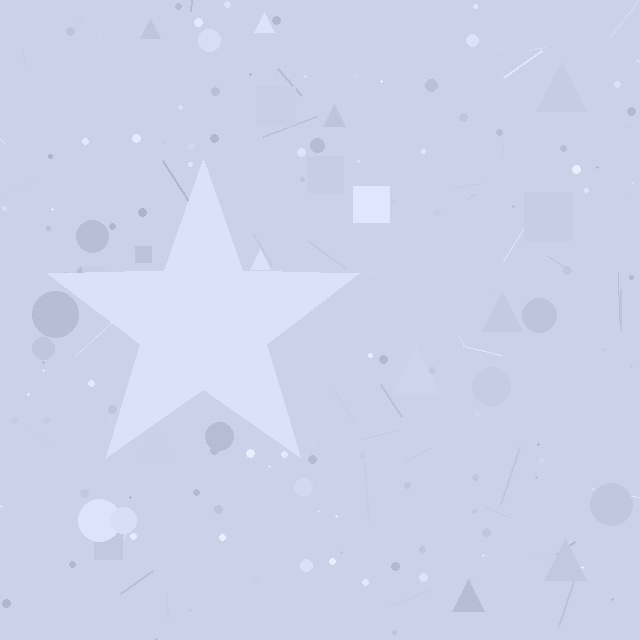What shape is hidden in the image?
A star is hidden in the image.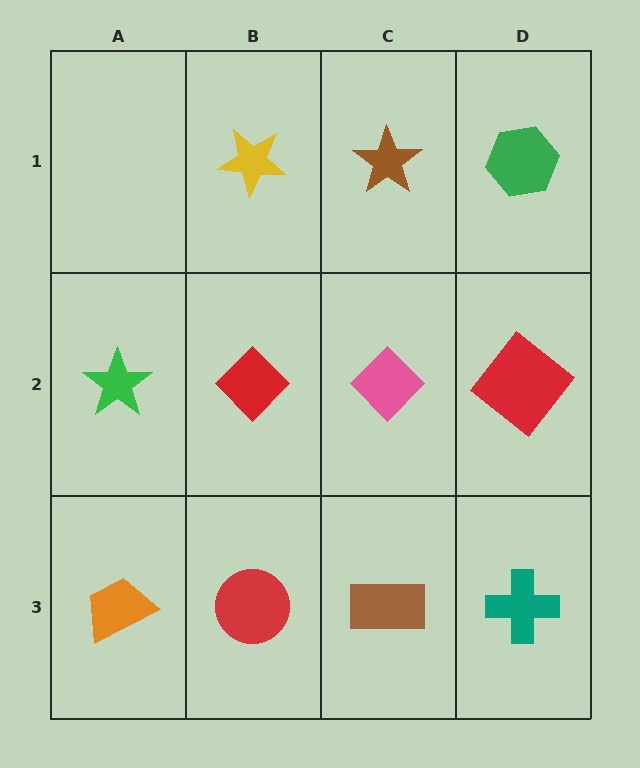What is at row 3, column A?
An orange trapezoid.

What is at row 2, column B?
A red diamond.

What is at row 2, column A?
A green star.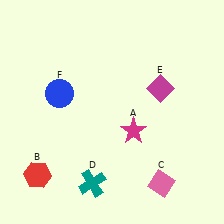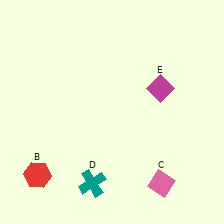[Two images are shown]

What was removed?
The magenta star (A), the blue circle (F) were removed in Image 2.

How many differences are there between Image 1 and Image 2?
There are 2 differences between the two images.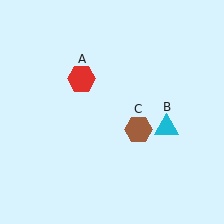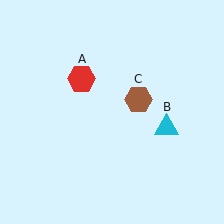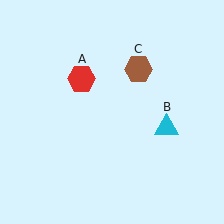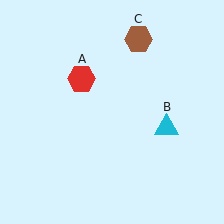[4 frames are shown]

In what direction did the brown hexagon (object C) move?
The brown hexagon (object C) moved up.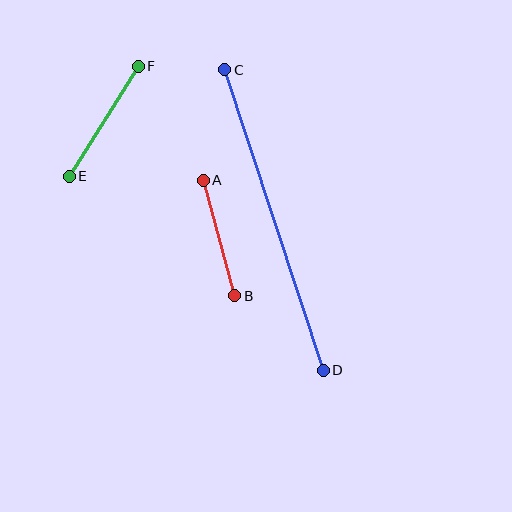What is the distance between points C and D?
The distance is approximately 316 pixels.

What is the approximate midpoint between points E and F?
The midpoint is at approximately (104, 121) pixels.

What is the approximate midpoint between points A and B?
The midpoint is at approximately (219, 238) pixels.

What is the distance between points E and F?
The distance is approximately 130 pixels.